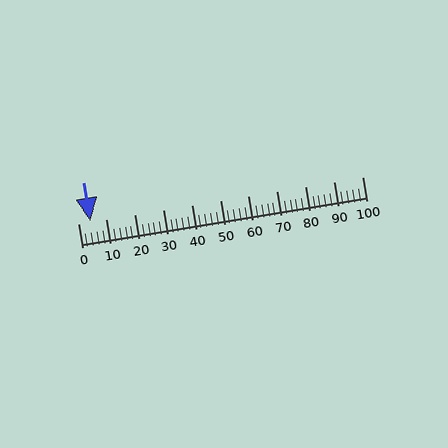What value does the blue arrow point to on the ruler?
The blue arrow points to approximately 4.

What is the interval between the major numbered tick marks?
The major tick marks are spaced 10 units apart.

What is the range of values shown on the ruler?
The ruler shows values from 0 to 100.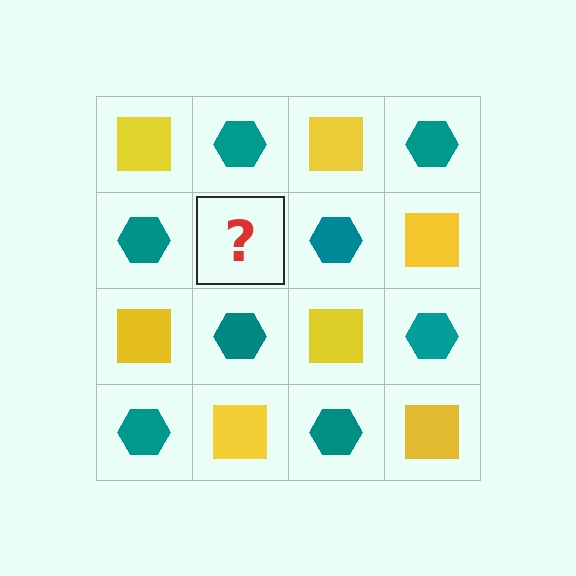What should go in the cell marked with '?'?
The missing cell should contain a yellow square.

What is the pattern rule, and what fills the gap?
The rule is that it alternates yellow square and teal hexagon in a checkerboard pattern. The gap should be filled with a yellow square.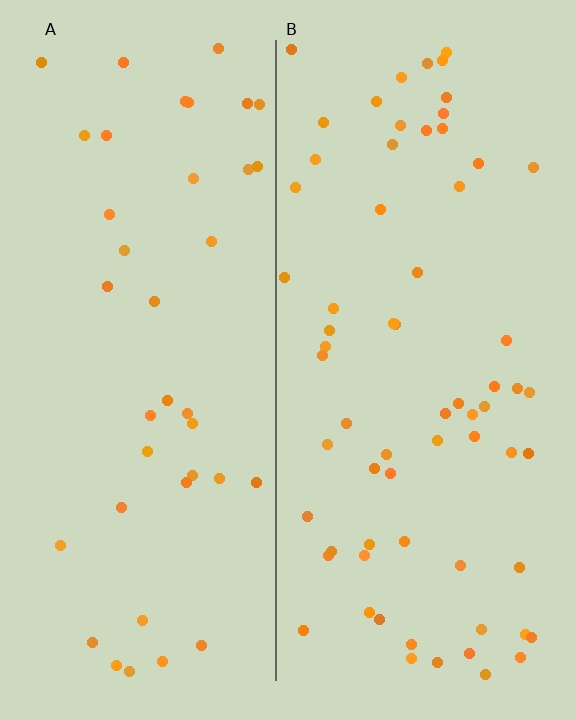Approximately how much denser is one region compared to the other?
Approximately 1.7× — region B over region A.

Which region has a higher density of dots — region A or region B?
B (the right).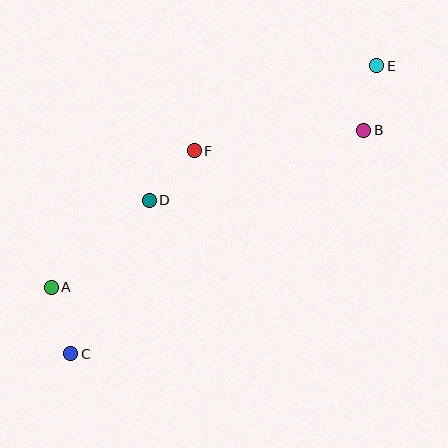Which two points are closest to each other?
Points B and E are closest to each other.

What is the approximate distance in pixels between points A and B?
The distance between A and B is approximately 350 pixels.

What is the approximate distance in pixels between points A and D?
The distance between A and D is approximately 131 pixels.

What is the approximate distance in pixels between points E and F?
The distance between E and F is approximately 201 pixels.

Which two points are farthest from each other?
Points C and E are farthest from each other.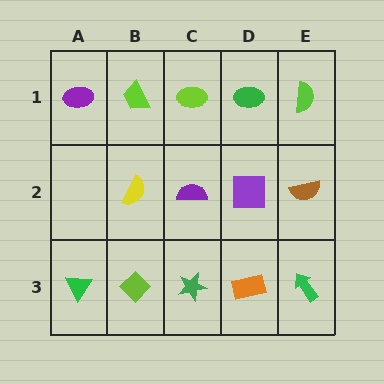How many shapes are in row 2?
4 shapes.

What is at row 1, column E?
A lime semicircle.